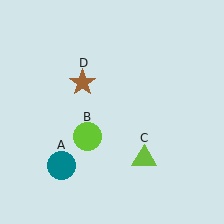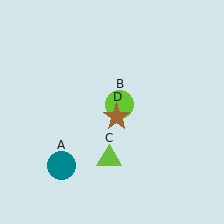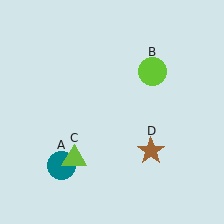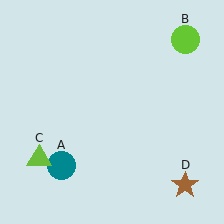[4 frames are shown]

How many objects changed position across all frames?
3 objects changed position: lime circle (object B), lime triangle (object C), brown star (object D).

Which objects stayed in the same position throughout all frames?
Teal circle (object A) remained stationary.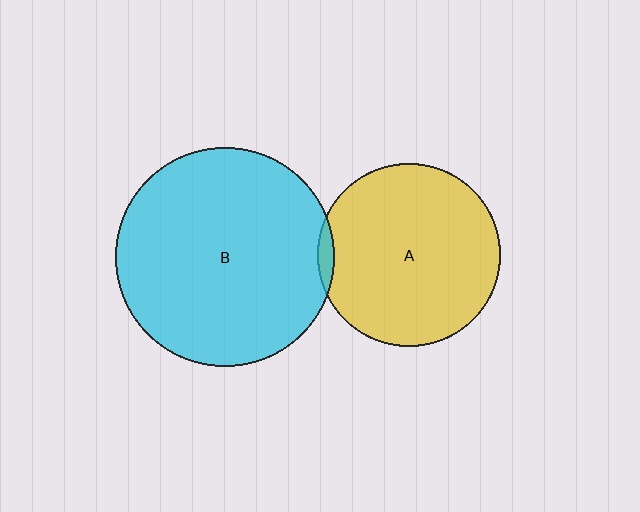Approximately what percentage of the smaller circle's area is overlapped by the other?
Approximately 5%.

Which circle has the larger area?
Circle B (cyan).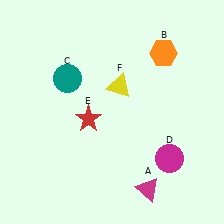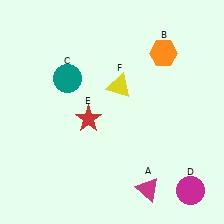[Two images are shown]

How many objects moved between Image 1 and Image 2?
1 object moved between the two images.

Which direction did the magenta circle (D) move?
The magenta circle (D) moved down.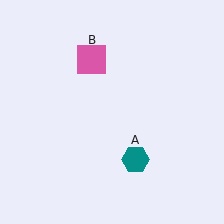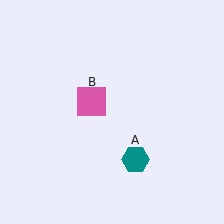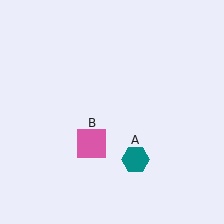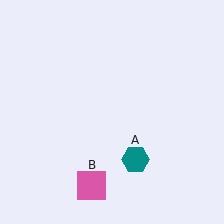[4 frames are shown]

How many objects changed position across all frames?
1 object changed position: pink square (object B).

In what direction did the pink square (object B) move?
The pink square (object B) moved down.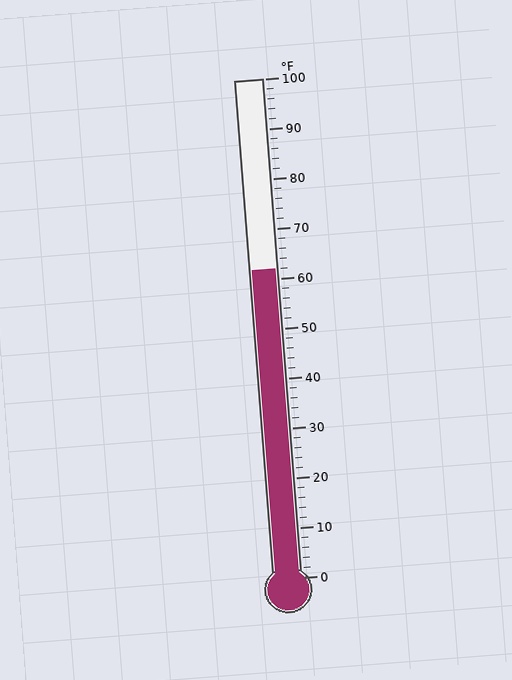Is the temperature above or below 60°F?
The temperature is above 60°F.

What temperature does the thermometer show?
The thermometer shows approximately 62°F.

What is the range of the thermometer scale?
The thermometer scale ranges from 0°F to 100°F.